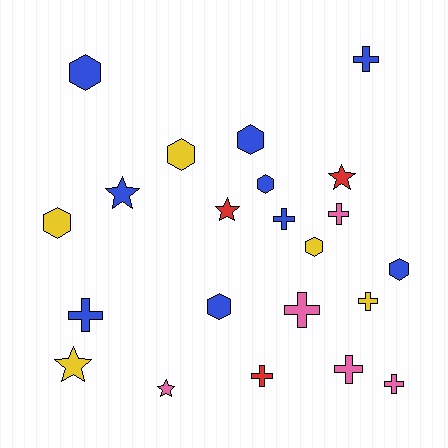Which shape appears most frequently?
Cross, with 9 objects.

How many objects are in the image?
There are 22 objects.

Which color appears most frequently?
Blue, with 9 objects.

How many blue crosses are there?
There are 3 blue crosses.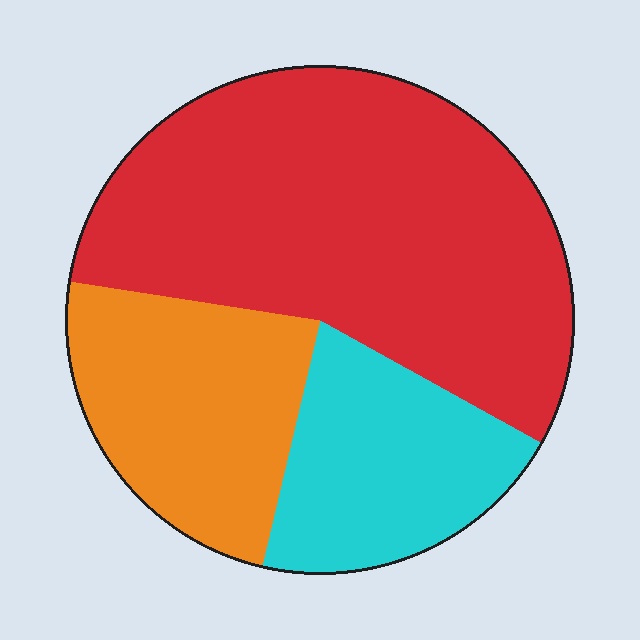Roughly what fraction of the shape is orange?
Orange covers 24% of the shape.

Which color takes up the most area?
Red, at roughly 55%.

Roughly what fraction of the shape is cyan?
Cyan takes up about one fifth (1/5) of the shape.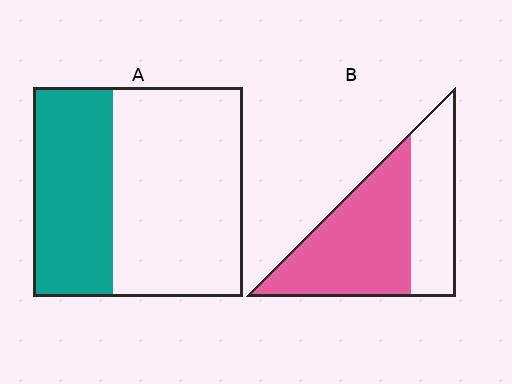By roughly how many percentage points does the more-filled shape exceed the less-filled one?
By roughly 25 percentage points (B over A).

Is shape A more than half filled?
No.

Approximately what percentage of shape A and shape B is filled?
A is approximately 40% and B is approximately 60%.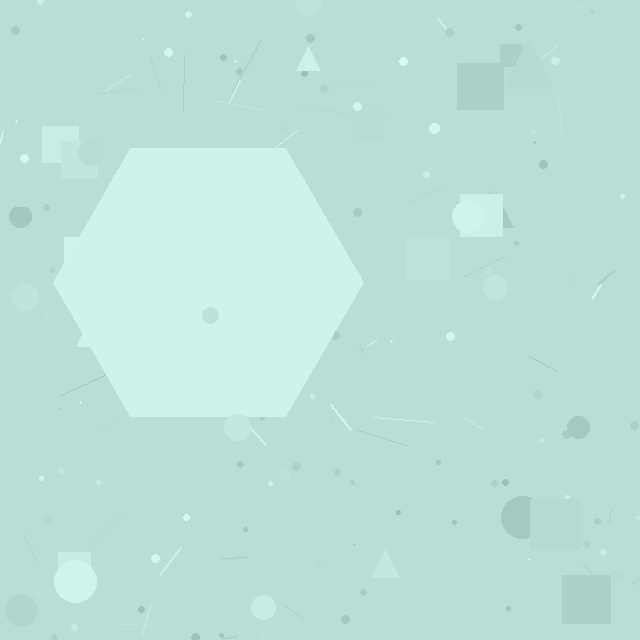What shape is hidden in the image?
A hexagon is hidden in the image.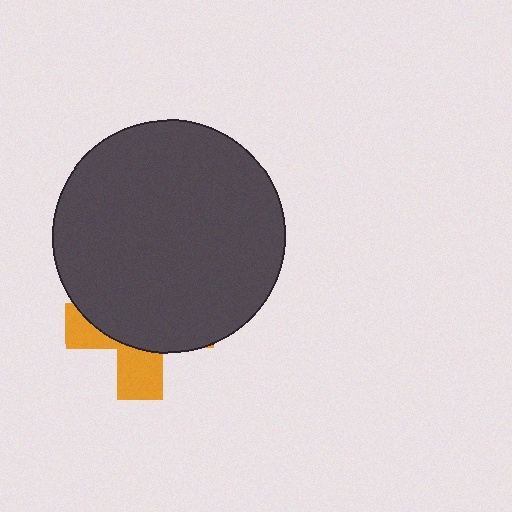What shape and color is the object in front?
The object in front is a dark gray circle.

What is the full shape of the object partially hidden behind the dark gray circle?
The partially hidden object is an orange cross.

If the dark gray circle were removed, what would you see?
You would see the complete orange cross.